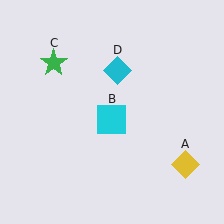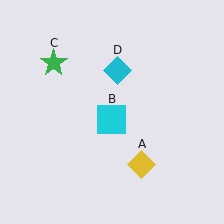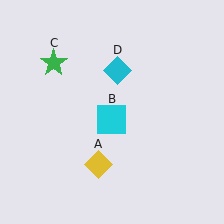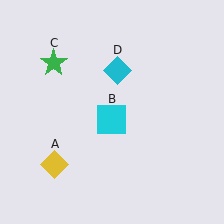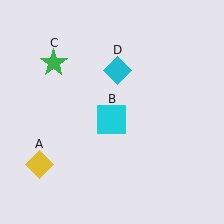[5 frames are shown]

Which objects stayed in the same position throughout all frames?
Cyan square (object B) and green star (object C) and cyan diamond (object D) remained stationary.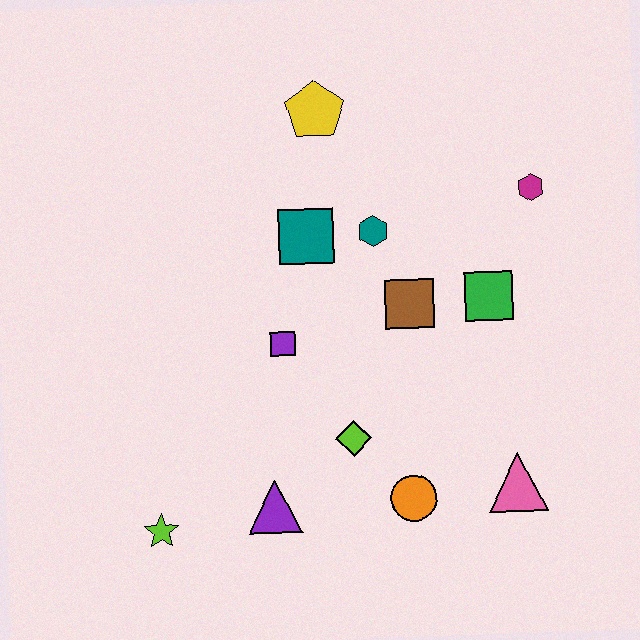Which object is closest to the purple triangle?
The lime diamond is closest to the purple triangle.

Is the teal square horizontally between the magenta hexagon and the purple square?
Yes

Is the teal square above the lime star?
Yes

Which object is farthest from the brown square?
The lime star is farthest from the brown square.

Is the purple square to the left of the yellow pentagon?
Yes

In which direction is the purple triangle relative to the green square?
The purple triangle is to the left of the green square.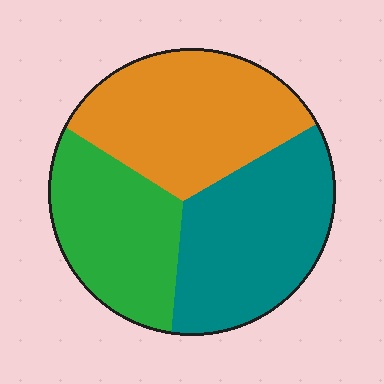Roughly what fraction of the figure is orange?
Orange covers around 35% of the figure.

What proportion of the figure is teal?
Teal takes up about three eighths (3/8) of the figure.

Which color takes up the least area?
Green, at roughly 30%.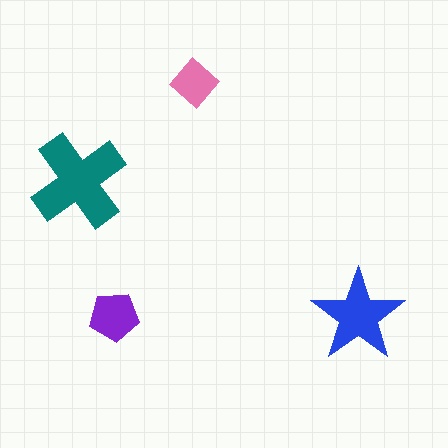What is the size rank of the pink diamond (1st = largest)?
4th.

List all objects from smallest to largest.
The pink diamond, the purple pentagon, the blue star, the teal cross.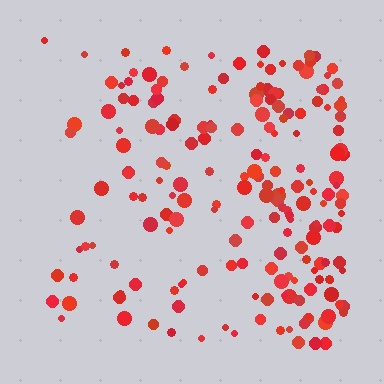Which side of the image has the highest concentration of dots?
The right.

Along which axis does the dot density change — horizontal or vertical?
Horizontal.